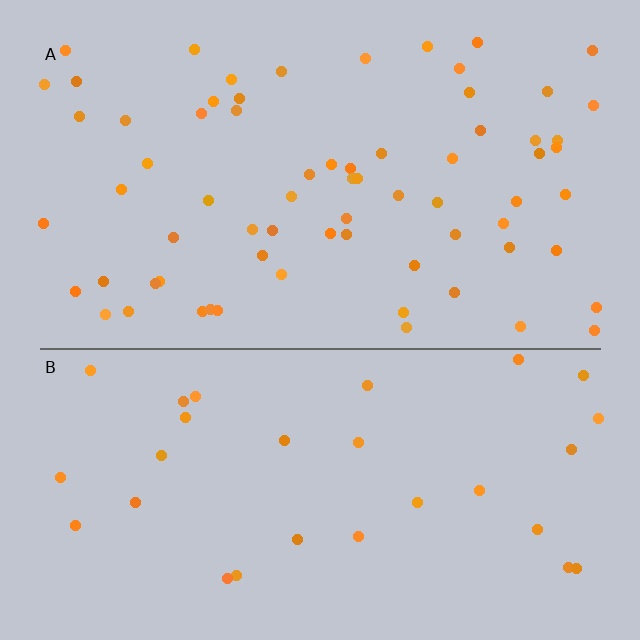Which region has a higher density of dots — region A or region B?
A (the top).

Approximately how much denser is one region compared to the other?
Approximately 2.3× — region A over region B.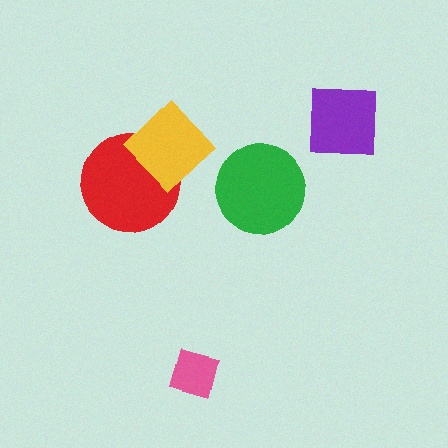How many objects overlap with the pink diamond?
0 objects overlap with the pink diamond.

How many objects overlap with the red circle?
1 object overlaps with the red circle.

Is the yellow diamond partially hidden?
No, no other shape covers it.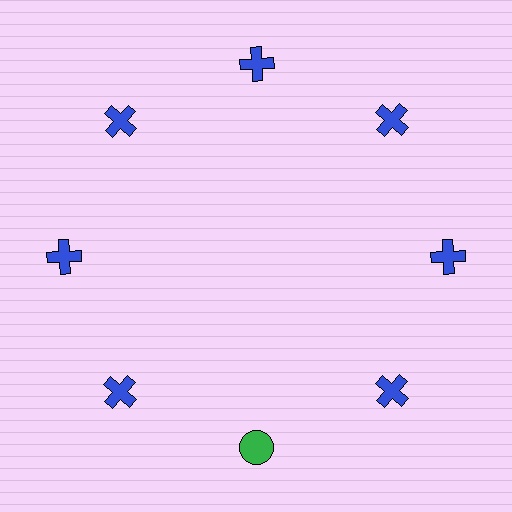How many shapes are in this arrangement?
There are 8 shapes arranged in a ring pattern.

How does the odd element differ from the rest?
It differs in both color (green instead of blue) and shape (circle instead of cross).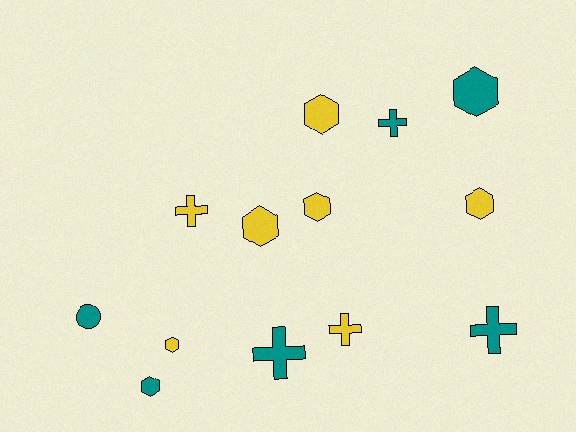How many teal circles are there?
There is 1 teal circle.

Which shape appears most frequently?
Hexagon, with 7 objects.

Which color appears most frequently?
Yellow, with 7 objects.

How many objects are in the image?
There are 13 objects.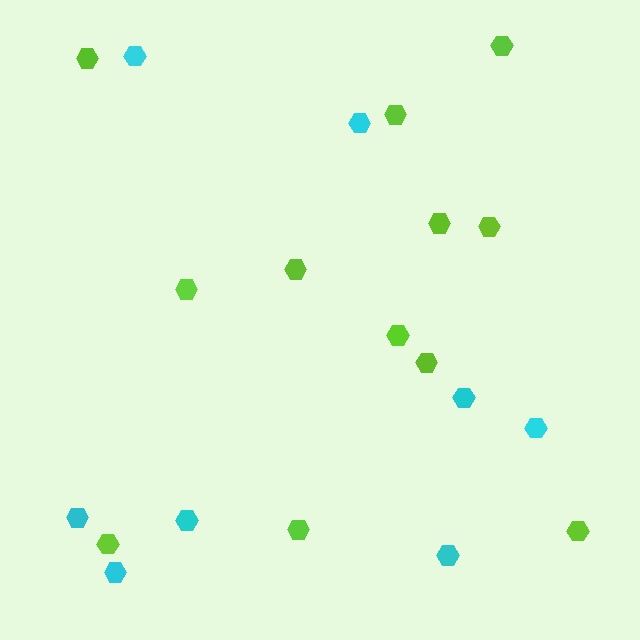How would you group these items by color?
There are 2 groups: one group of lime hexagons (12) and one group of cyan hexagons (8).